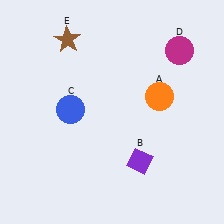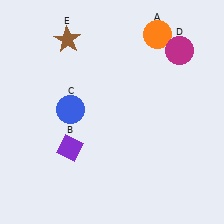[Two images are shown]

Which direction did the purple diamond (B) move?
The purple diamond (B) moved left.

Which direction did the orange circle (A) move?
The orange circle (A) moved up.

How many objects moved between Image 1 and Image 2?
2 objects moved between the two images.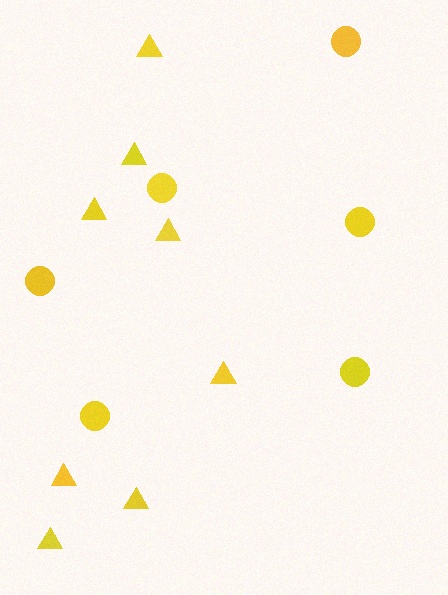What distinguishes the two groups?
There are 2 groups: one group of circles (6) and one group of triangles (8).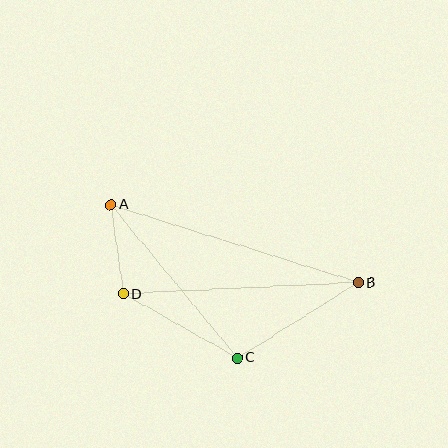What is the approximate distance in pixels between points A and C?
The distance between A and C is approximately 199 pixels.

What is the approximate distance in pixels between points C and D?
The distance between C and D is approximately 131 pixels.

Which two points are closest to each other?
Points A and D are closest to each other.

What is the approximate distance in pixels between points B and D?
The distance between B and D is approximately 235 pixels.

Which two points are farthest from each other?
Points A and B are farthest from each other.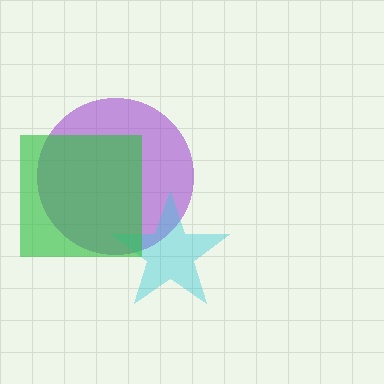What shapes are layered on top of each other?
The layered shapes are: a purple circle, a cyan star, a green square.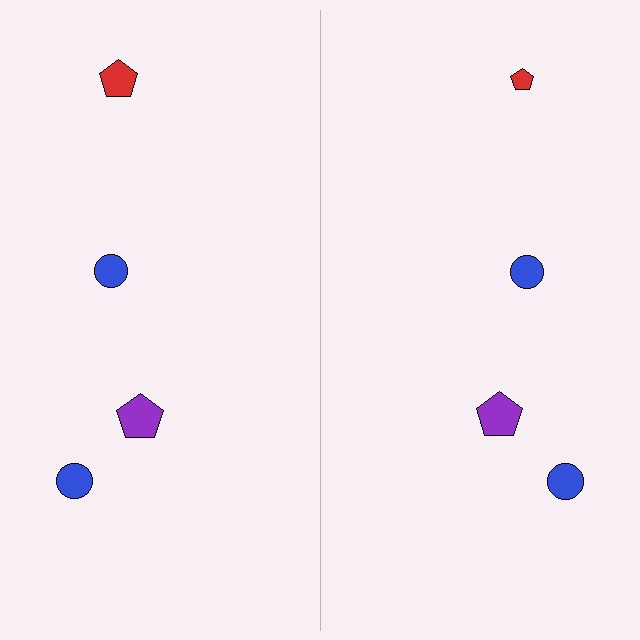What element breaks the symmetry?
The red pentagon on the right side has a different size than its mirror counterpart.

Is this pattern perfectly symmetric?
No, the pattern is not perfectly symmetric. The red pentagon on the right side has a different size than its mirror counterpart.